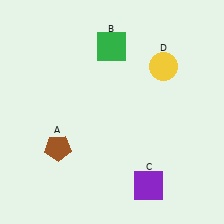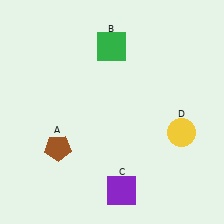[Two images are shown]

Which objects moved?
The objects that moved are: the purple square (C), the yellow circle (D).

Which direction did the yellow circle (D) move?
The yellow circle (D) moved down.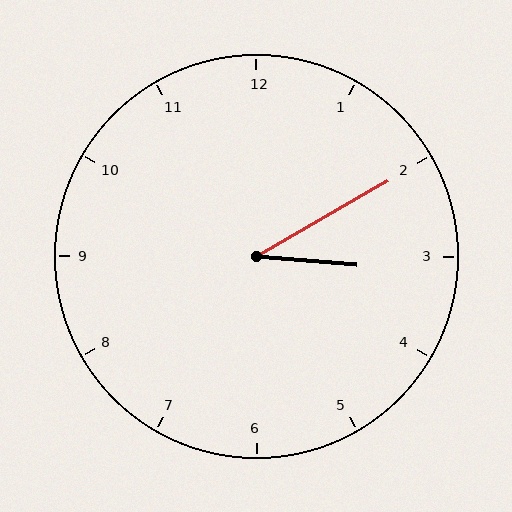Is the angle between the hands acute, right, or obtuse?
It is acute.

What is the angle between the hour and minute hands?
Approximately 35 degrees.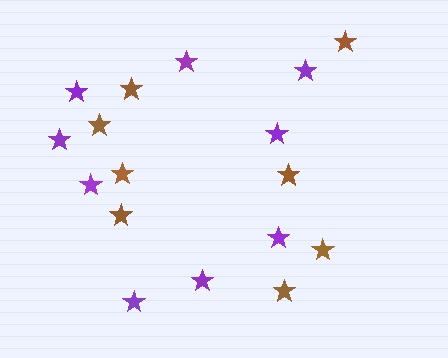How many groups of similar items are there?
There are 2 groups: one group of purple stars (9) and one group of brown stars (8).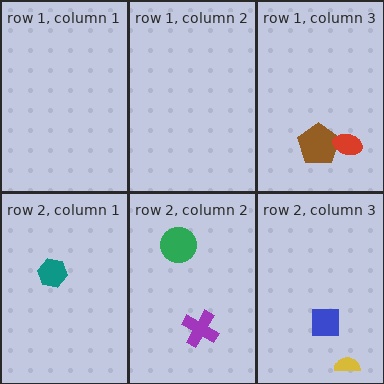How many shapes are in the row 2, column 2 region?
2.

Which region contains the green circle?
The row 2, column 2 region.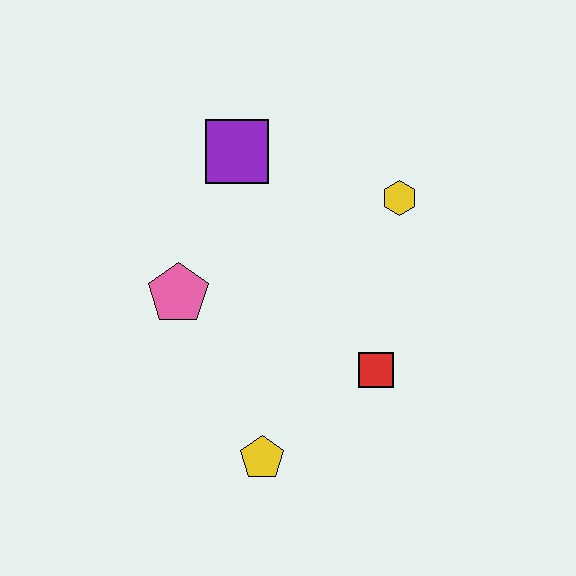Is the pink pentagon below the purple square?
Yes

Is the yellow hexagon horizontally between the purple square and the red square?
No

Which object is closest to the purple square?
The pink pentagon is closest to the purple square.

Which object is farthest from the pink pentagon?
The yellow hexagon is farthest from the pink pentagon.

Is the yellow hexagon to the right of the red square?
Yes